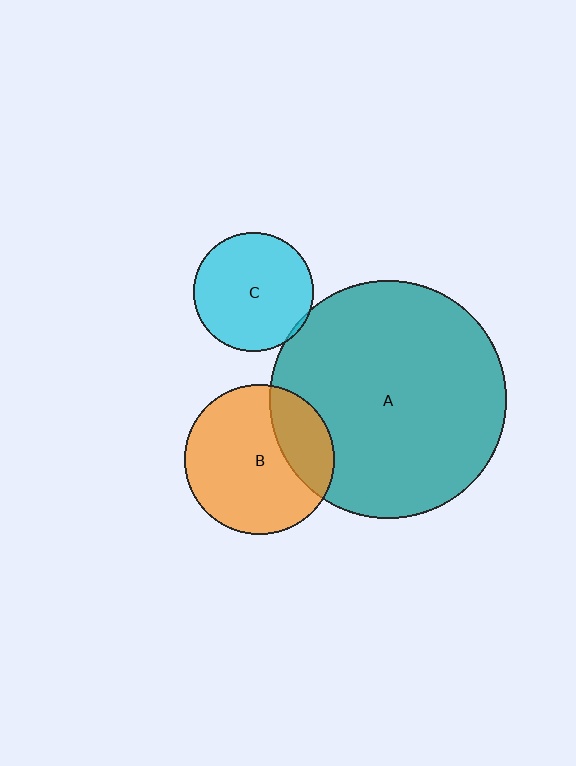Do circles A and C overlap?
Yes.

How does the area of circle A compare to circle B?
Approximately 2.5 times.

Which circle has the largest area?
Circle A (teal).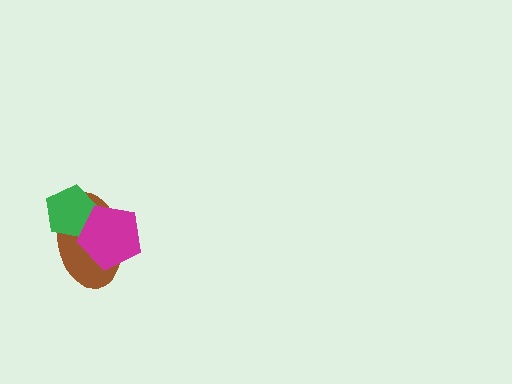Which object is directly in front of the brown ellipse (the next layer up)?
The green pentagon is directly in front of the brown ellipse.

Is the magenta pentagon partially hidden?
No, no other shape covers it.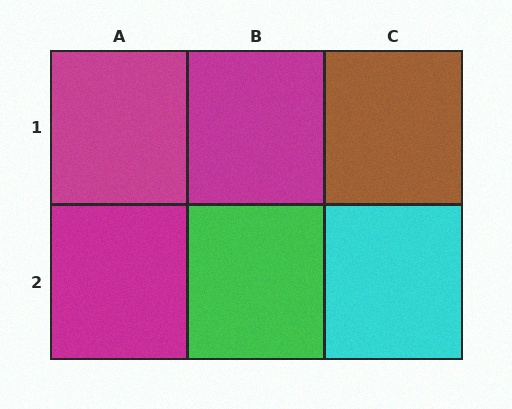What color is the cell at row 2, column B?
Green.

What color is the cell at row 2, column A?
Magenta.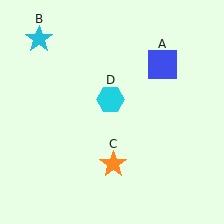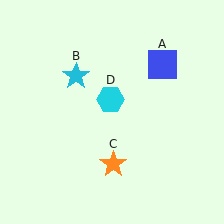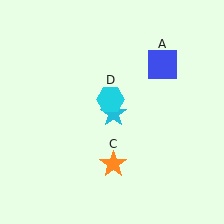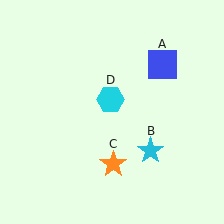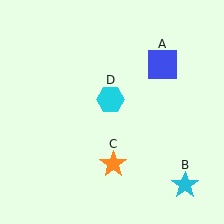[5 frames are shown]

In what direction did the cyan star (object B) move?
The cyan star (object B) moved down and to the right.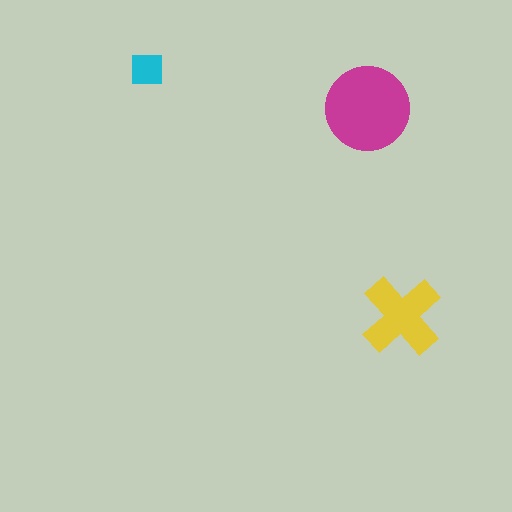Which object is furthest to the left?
The cyan square is leftmost.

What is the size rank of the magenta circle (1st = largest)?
1st.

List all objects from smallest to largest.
The cyan square, the yellow cross, the magenta circle.